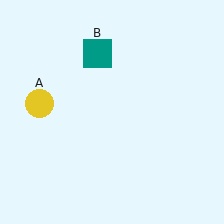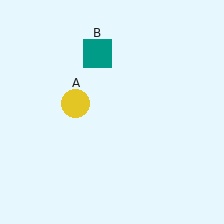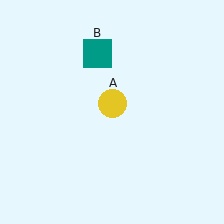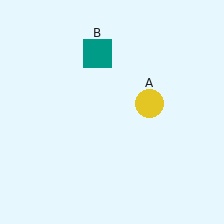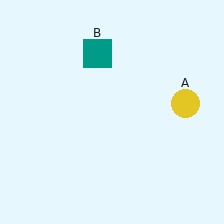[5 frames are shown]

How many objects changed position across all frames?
1 object changed position: yellow circle (object A).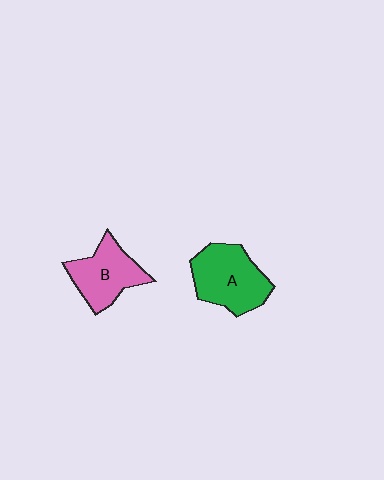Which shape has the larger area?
Shape A (green).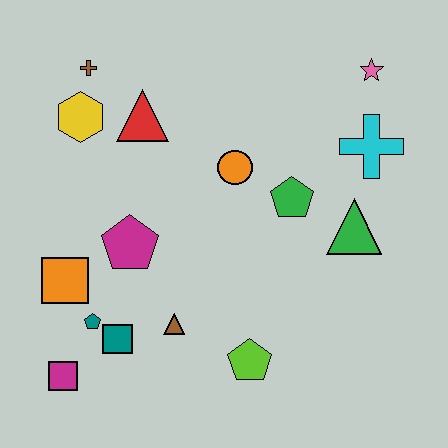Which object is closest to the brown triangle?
The teal square is closest to the brown triangle.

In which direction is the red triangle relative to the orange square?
The red triangle is above the orange square.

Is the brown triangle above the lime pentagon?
Yes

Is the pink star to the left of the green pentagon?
No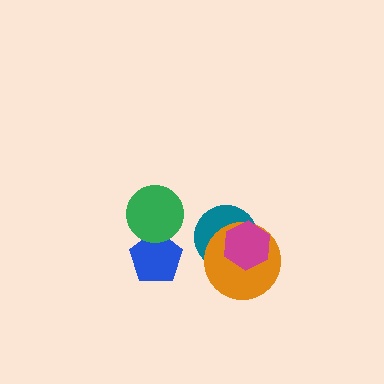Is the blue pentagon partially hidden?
Yes, it is partially covered by another shape.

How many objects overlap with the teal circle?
2 objects overlap with the teal circle.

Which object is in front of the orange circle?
The magenta hexagon is in front of the orange circle.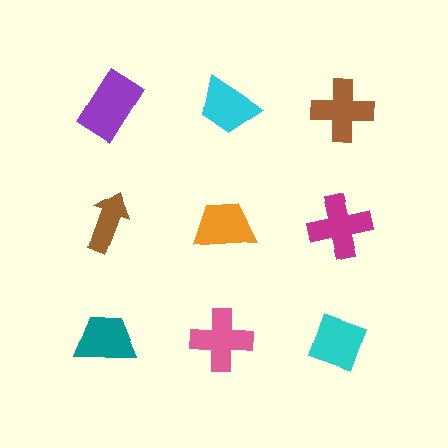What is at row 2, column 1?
A brown arrow.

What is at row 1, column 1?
A purple rectangle.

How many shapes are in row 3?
3 shapes.